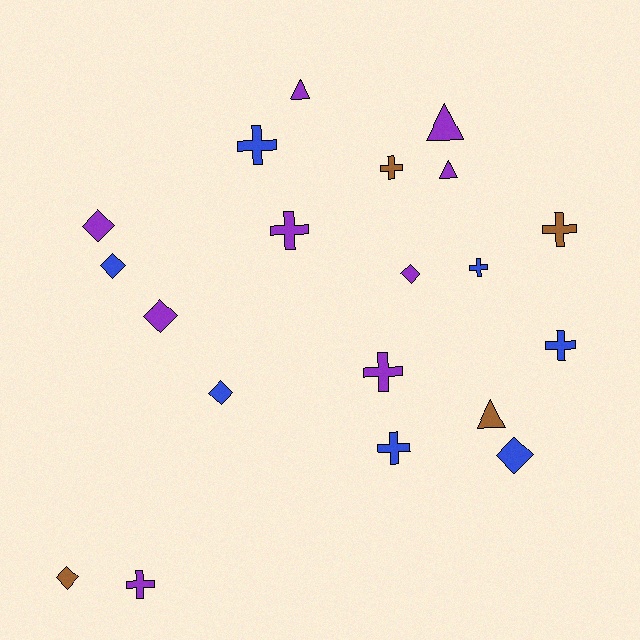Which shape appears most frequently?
Cross, with 9 objects.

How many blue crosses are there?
There are 4 blue crosses.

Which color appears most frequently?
Purple, with 9 objects.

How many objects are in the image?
There are 20 objects.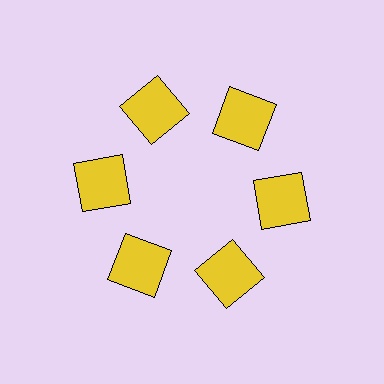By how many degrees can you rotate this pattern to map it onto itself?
The pattern maps onto itself every 60 degrees of rotation.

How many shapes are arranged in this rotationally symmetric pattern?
There are 6 shapes, arranged in 6 groups of 1.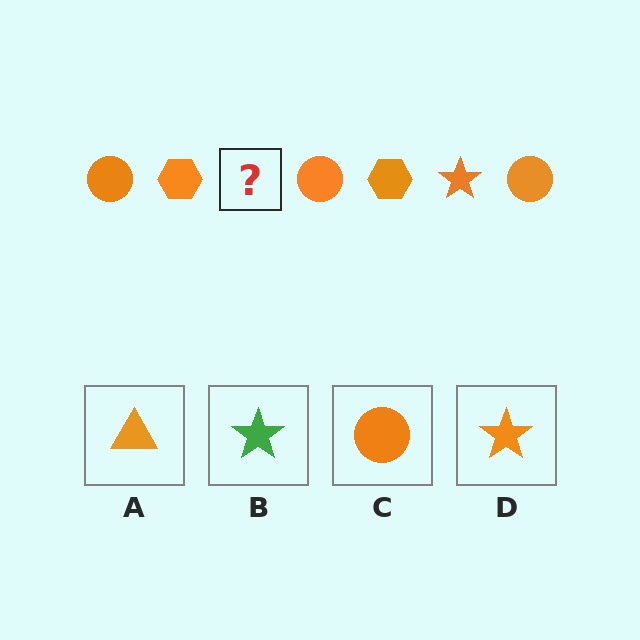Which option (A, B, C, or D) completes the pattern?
D.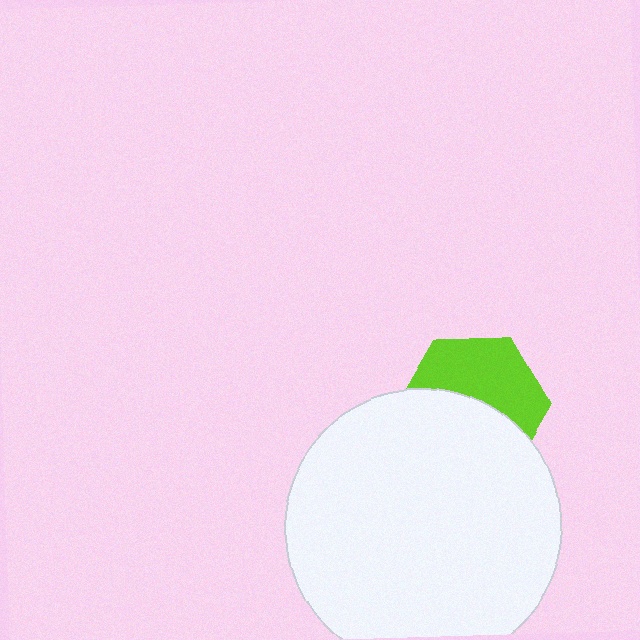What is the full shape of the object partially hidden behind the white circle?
The partially hidden object is a lime hexagon.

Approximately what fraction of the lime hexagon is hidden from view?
Roughly 52% of the lime hexagon is hidden behind the white circle.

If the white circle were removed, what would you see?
You would see the complete lime hexagon.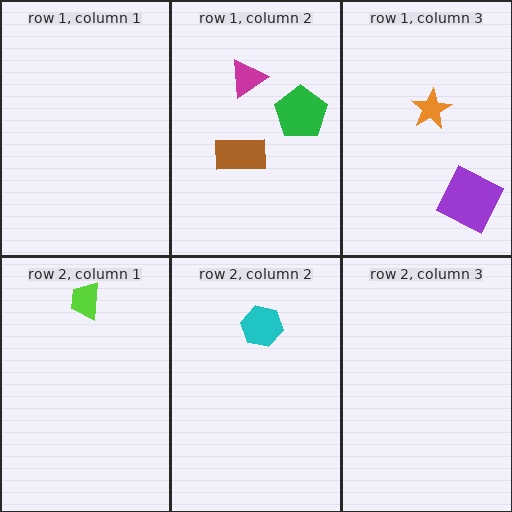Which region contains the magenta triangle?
The row 1, column 2 region.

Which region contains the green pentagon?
The row 1, column 2 region.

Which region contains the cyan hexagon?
The row 2, column 2 region.